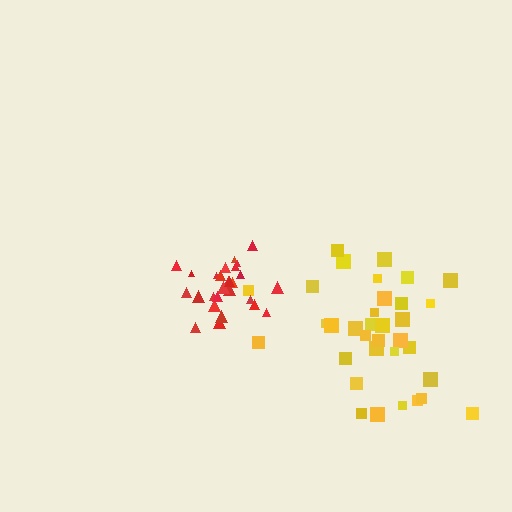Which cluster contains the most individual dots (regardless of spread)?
Yellow (35).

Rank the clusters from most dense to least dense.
red, yellow.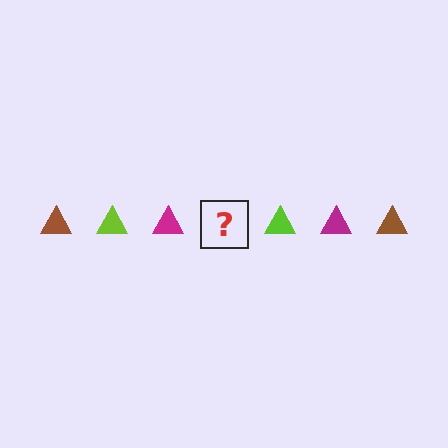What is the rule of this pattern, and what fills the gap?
The rule is that the pattern cycles through brown, lime, magenta triangles. The gap should be filled with a brown triangle.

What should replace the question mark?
The question mark should be replaced with a brown triangle.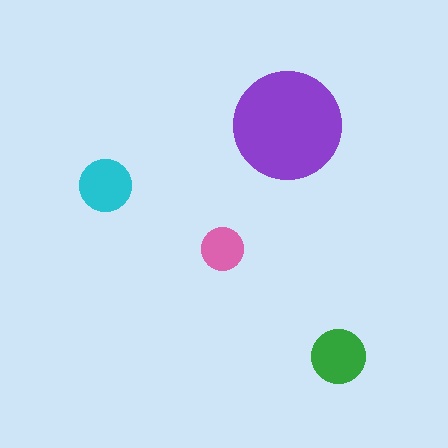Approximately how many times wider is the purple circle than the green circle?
About 2 times wider.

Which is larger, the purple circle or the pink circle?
The purple one.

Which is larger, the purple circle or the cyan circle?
The purple one.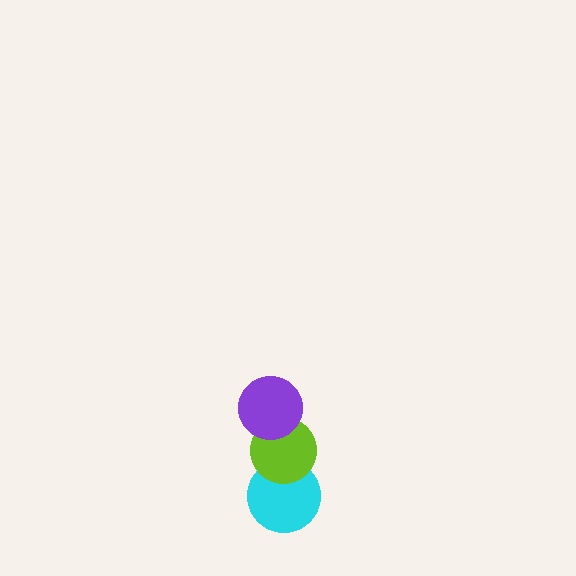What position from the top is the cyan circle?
The cyan circle is 3rd from the top.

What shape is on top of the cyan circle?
The lime circle is on top of the cyan circle.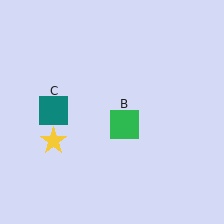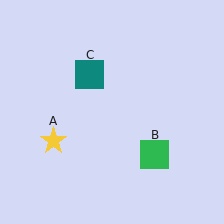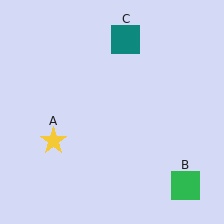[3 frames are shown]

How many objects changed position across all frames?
2 objects changed position: green square (object B), teal square (object C).